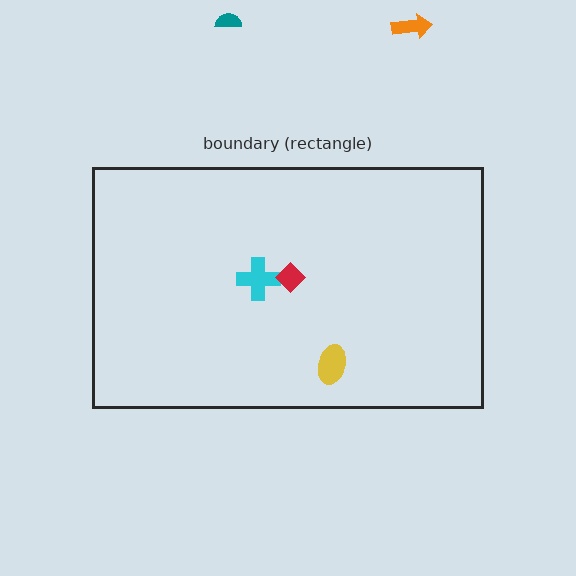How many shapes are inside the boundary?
3 inside, 2 outside.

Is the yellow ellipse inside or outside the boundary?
Inside.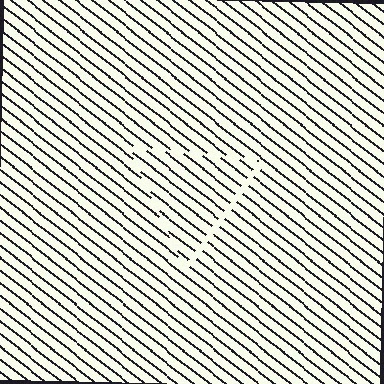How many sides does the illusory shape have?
3 sides — the line-ends trace a triangle.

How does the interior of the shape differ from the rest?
The interior of the shape contains the same grating, shifted by half a period — the contour is defined by the phase discontinuity where line-ends from the inner and outer gratings abut.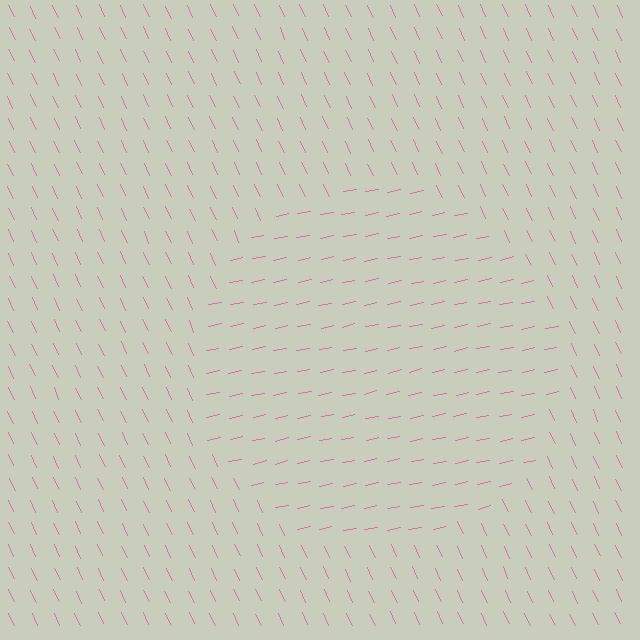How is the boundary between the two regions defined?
The boundary is defined purely by a change in line orientation (approximately 77 degrees difference). All lines are the same color and thickness.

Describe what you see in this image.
The image is filled with small pink line segments. A circle region in the image has lines oriented differently from the surrounding lines, creating a visible texture boundary.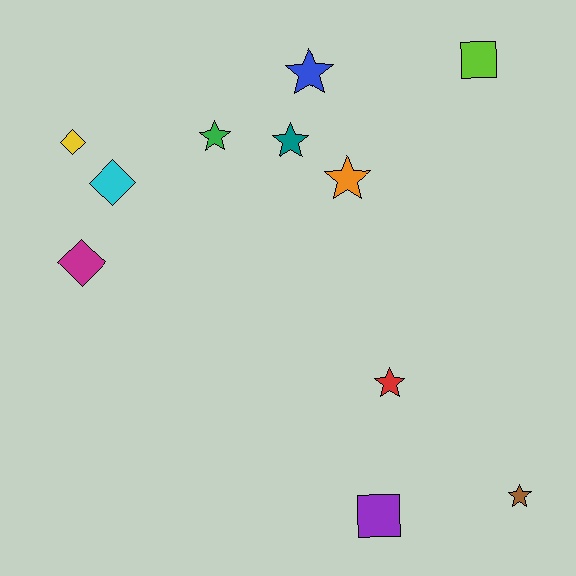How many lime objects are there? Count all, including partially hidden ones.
There is 1 lime object.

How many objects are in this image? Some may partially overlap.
There are 11 objects.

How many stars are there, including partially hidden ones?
There are 6 stars.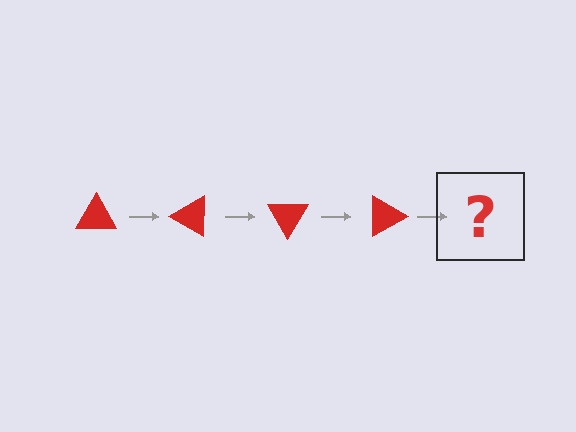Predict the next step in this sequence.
The next step is a red triangle rotated 120 degrees.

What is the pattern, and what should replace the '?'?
The pattern is that the triangle rotates 30 degrees each step. The '?' should be a red triangle rotated 120 degrees.